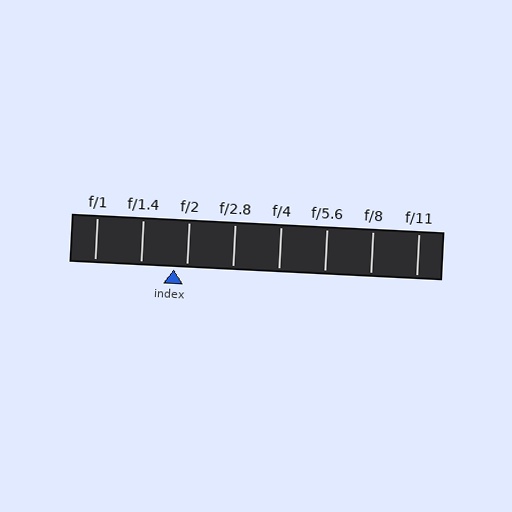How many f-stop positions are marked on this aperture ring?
There are 8 f-stop positions marked.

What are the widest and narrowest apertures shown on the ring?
The widest aperture shown is f/1 and the narrowest is f/11.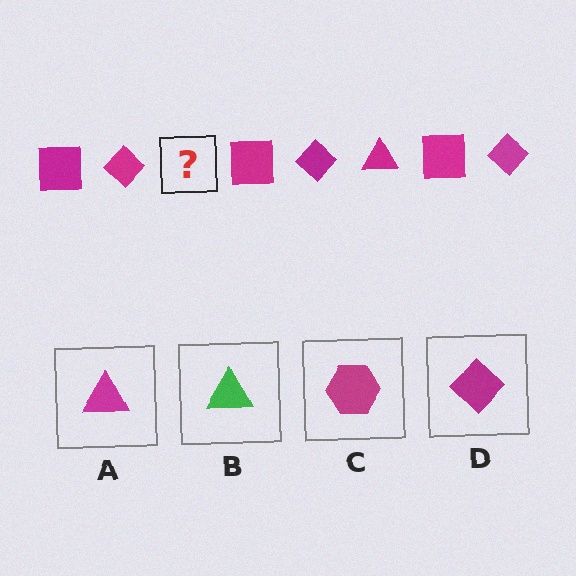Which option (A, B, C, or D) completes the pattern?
A.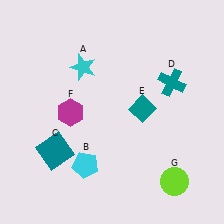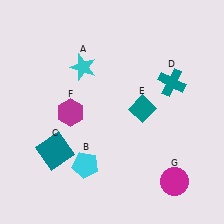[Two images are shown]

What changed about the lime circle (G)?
In Image 1, G is lime. In Image 2, it changed to magenta.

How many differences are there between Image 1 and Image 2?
There is 1 difference between the two images.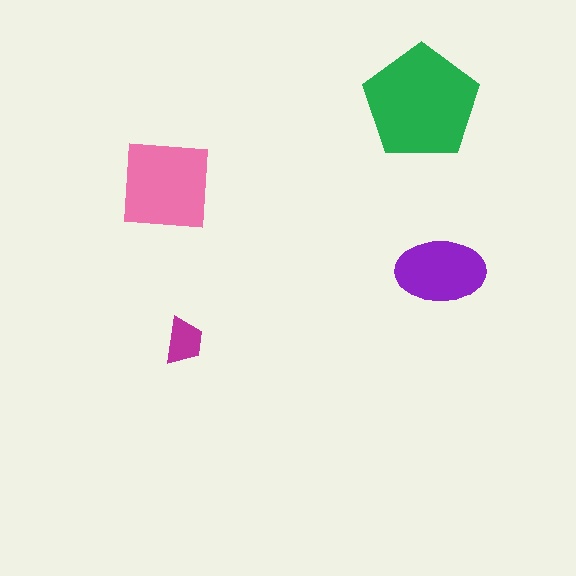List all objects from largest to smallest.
The green pentagon, the pink square, the purple ellipse, the magenta trapezoid.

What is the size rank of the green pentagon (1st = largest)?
1st.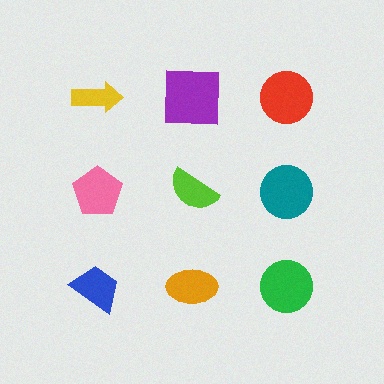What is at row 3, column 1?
A blue trapezoid.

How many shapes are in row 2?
3 shapes.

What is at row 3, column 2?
An orange ellipse.